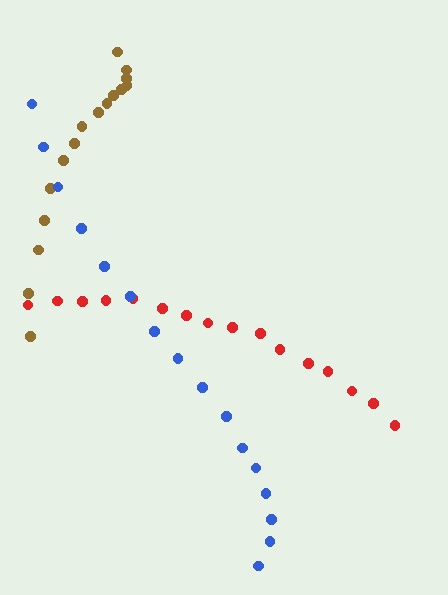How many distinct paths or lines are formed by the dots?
There are 3 distinct paths.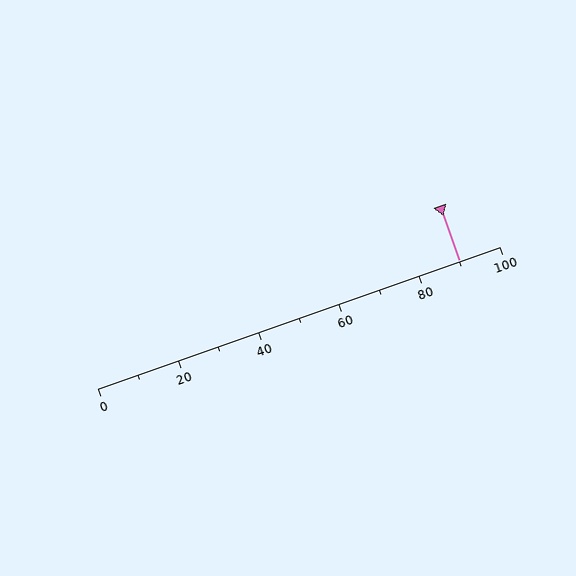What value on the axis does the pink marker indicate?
The marker indicates approximately 90.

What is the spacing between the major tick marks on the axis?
The major ticks are spaced 20 apart.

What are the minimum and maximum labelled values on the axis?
The axis runs from 0 to 100.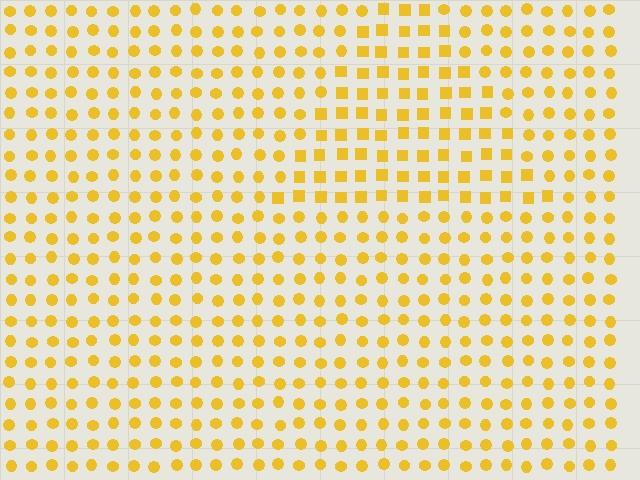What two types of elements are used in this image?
The image uses squares inside the triangle region and circles outside it.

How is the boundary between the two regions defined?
The boundary is defined by a change in element shape: squares inside vs. circles outside. All elements share the same color and spacing.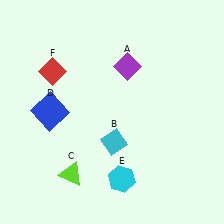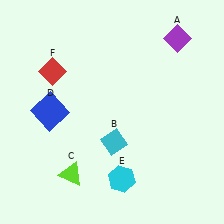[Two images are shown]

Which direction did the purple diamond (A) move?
The purple diamond (A) moved right.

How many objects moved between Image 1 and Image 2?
1 object moved between the two images.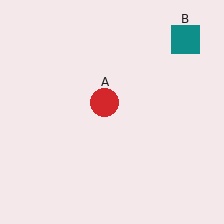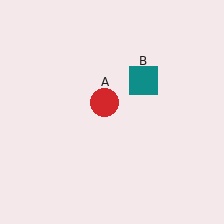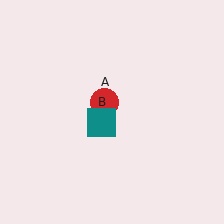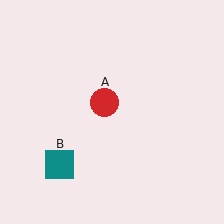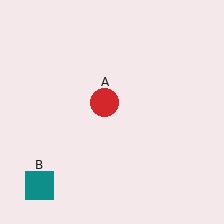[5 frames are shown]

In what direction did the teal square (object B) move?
The teal square (object B) moved down and to the left.